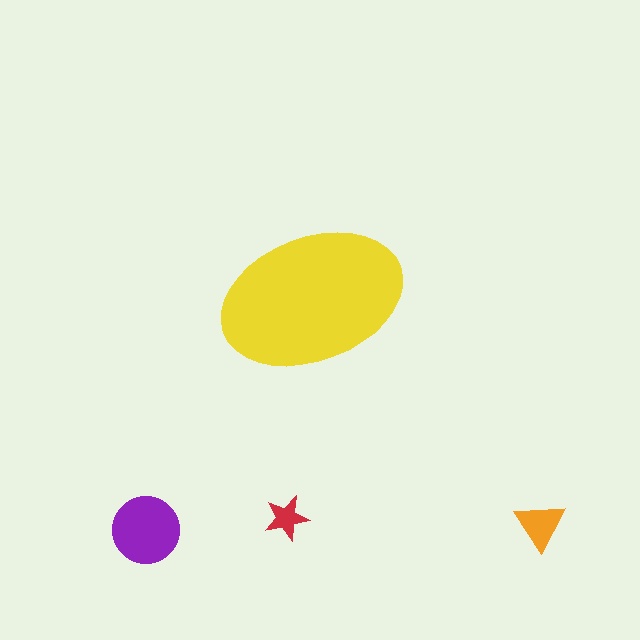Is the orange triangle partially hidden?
No, the orange triangle is fully visible.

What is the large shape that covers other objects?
A yellow ellipse.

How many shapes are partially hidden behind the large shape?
0 shapes are partially hidden.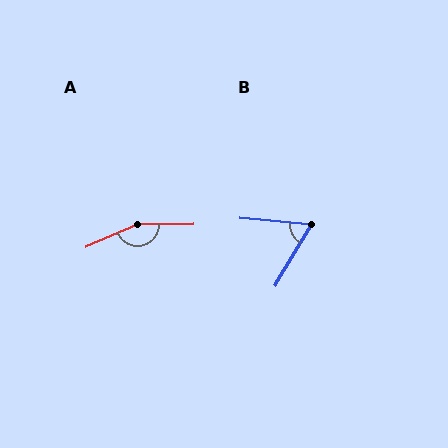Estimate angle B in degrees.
Approximately 64 degrees.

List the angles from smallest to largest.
B (64°), A (157°).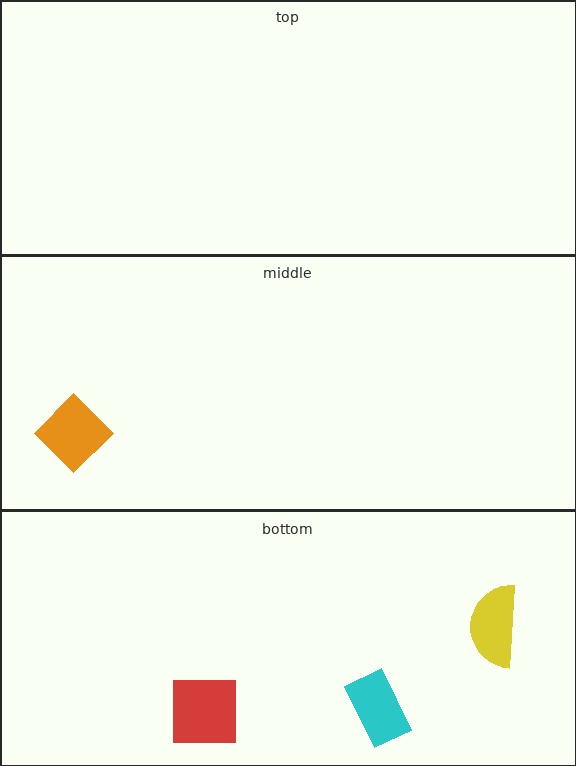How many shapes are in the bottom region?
3.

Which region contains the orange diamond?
The middle region.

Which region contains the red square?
The bottom region.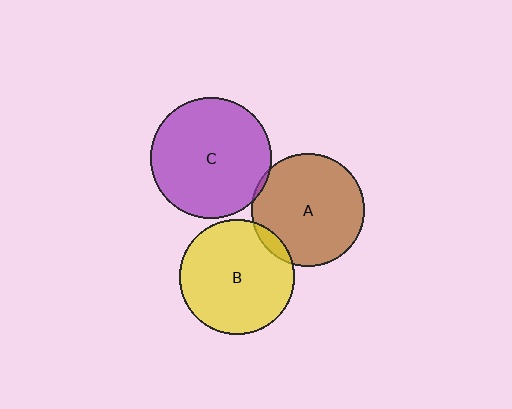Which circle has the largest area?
Circle C (purple).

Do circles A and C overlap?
Yes.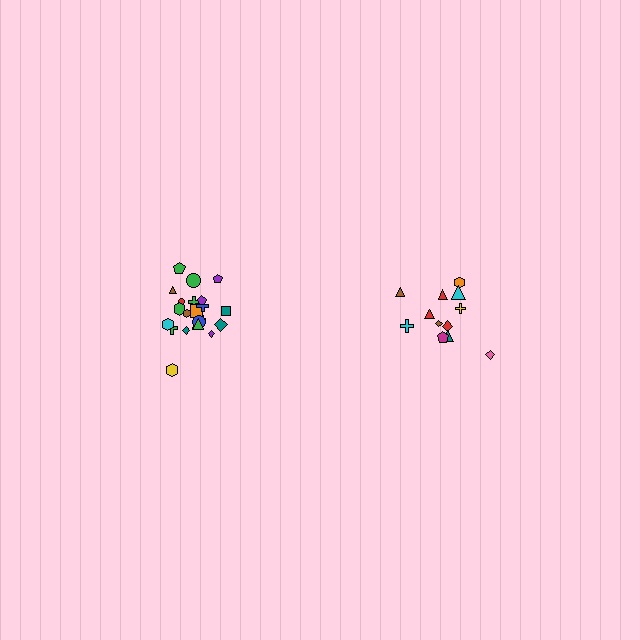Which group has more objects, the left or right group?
The left group.